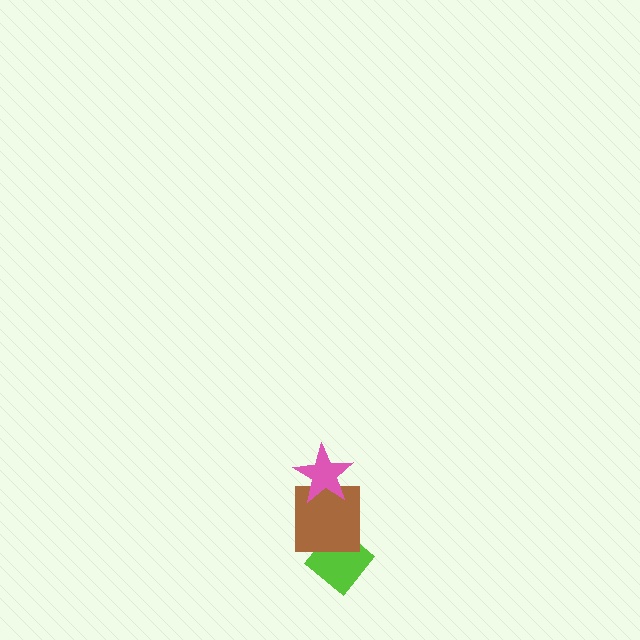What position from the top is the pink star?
The pink star is 1st from the top.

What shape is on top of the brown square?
The pink star is on top of the brown square.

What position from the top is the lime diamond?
The lime diamond is 3rd from the top.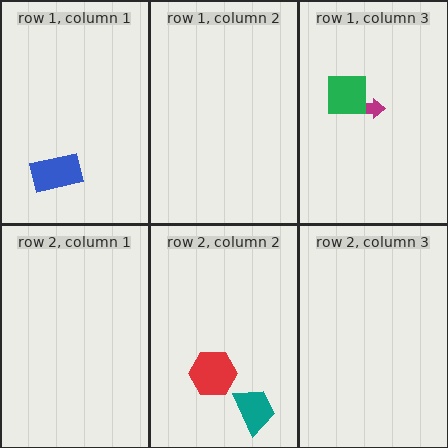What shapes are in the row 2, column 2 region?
The red hexagon, the teal trapezoid.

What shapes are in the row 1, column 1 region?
The blue rectangle.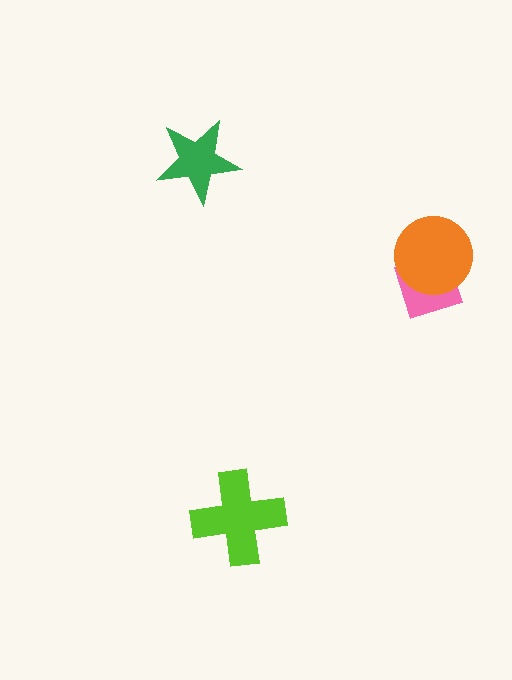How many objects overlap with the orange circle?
1 object overlaps with the orange circle.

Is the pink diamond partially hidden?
Yes, it is partially covered by another shape.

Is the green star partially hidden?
No, no other shape covers it.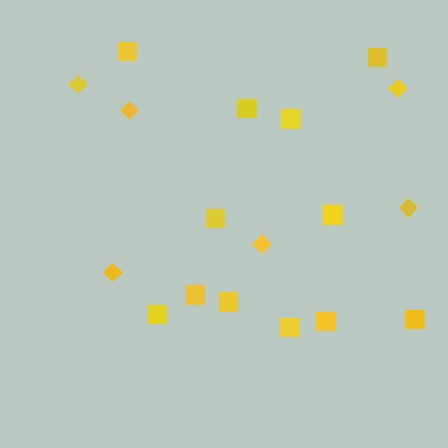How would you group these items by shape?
There are 2 groups: one group of diamonds (6) and one group of squares (12).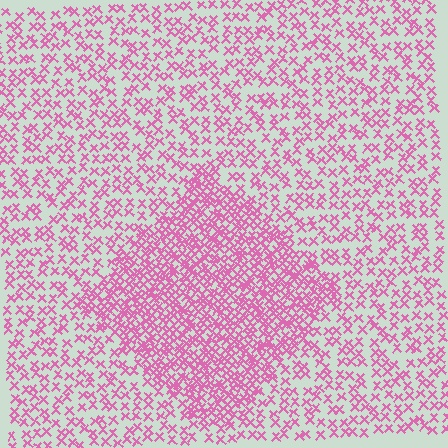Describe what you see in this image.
The image contains small pink elements arranged at two different densities. A diamond-shaped region is visible where the elements are more densely packed than the surrounding area.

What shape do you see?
I see a diamond.